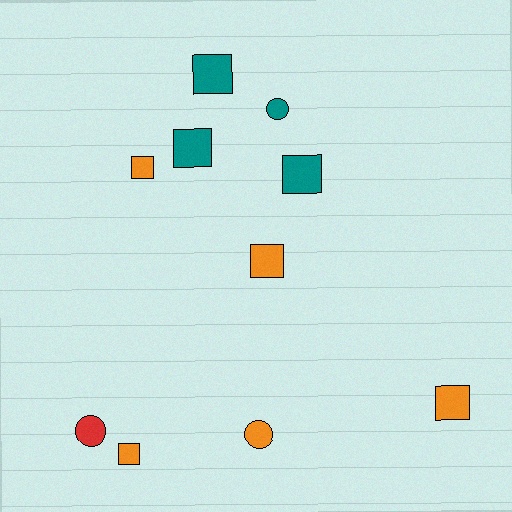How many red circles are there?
There is 1 red circle.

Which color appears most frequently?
Orange, with 5 objects.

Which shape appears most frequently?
Square, with 7 objects.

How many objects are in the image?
There are 10 objects.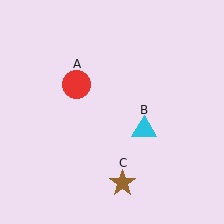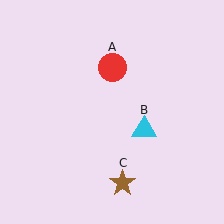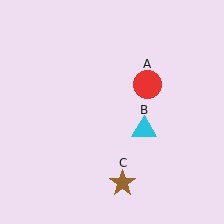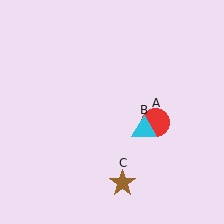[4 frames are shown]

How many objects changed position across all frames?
1 object changed position: red circle (object A).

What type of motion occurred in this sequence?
The red circle (object A) rotated clockwise around the center of the scene.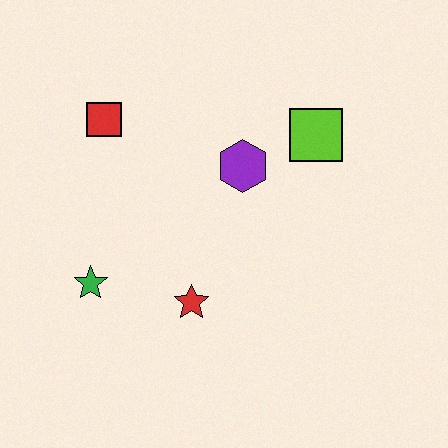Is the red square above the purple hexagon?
Yes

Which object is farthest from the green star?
The lime square is farthest from the green star.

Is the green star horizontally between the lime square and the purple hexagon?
No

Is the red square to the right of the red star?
No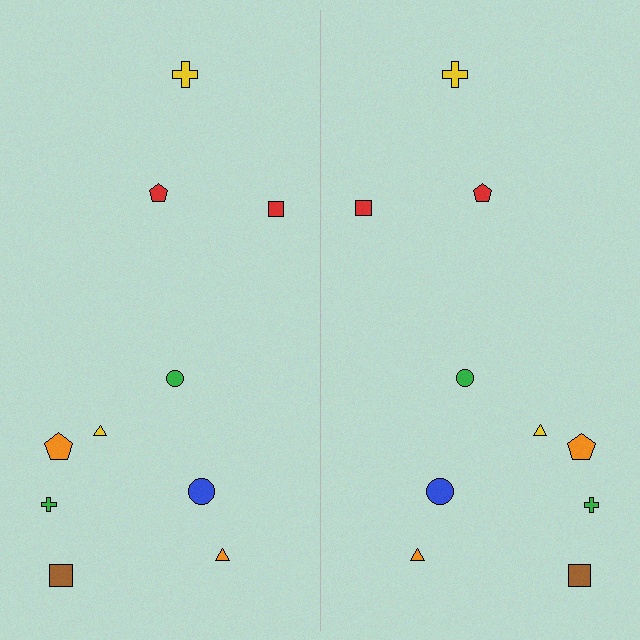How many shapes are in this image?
There are 20 shapes in this image.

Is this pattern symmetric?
Yes, this pattern has bilateral (reflection) symmetry.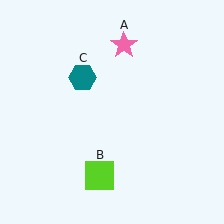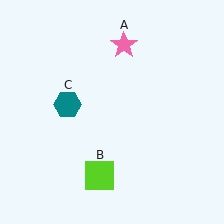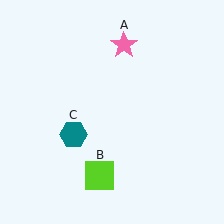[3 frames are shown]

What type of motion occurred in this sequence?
The teal hexagon (object C) rotated counterclockwise around the center of the scene.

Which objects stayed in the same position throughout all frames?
Pink star (object A) and lime square (object B) remained stationary.